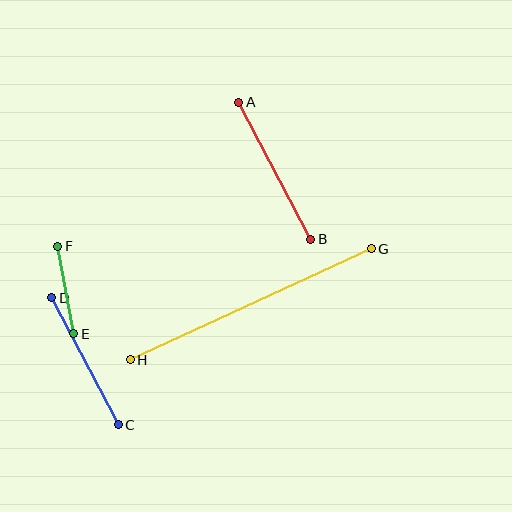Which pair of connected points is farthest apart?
Points G and H are farthest apart.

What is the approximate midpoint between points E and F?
The midpoint is at approximately (66, 290) pixels.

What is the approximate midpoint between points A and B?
The midpoint is at approximately (275, 171) pixels.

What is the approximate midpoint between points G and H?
The midpoint is at approximately (251, 304) pixels.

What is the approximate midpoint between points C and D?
The midpoint is at approximately (85, 361) pixels.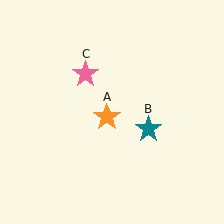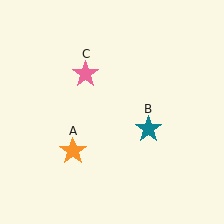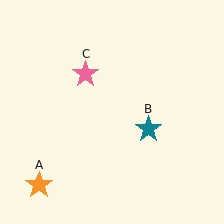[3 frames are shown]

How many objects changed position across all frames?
1 object changed position: orange star (object A).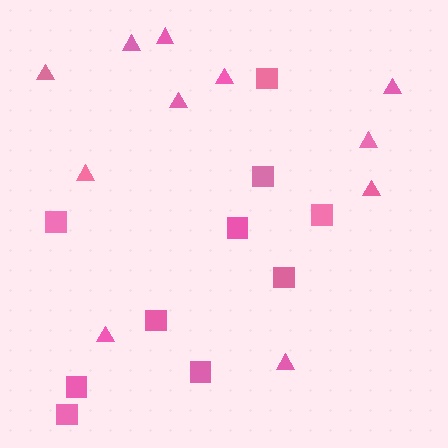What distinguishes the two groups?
There are 2 groups: one group of squares (10) and one group of triangles (11).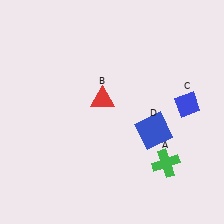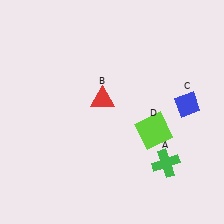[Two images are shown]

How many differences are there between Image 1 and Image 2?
There is 1 difference between the two images.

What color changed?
The square (D) changed from blue in Image 1 to lime in Image 2.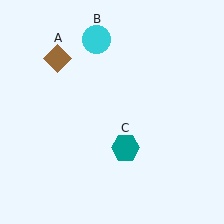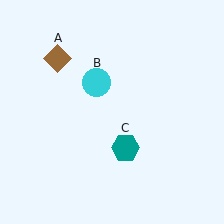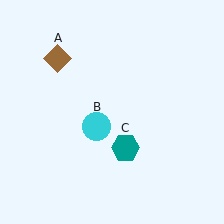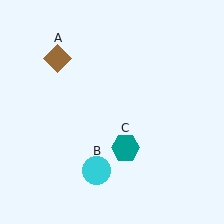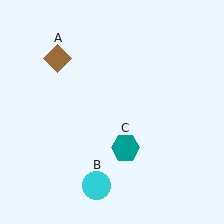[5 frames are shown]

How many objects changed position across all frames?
1 object changed position: cyan circle (object B).